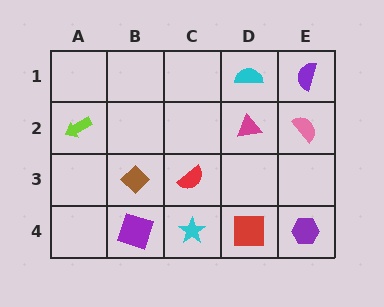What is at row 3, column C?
A red semicircle.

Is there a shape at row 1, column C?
No, that cell is empty.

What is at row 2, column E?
A pink semicircle.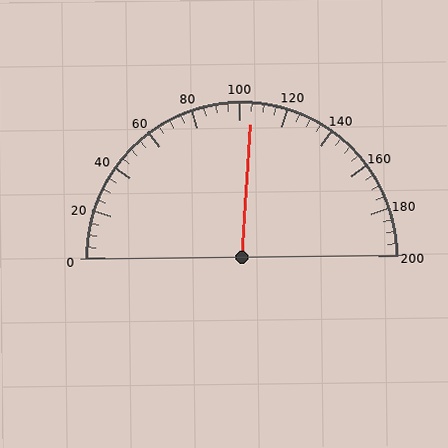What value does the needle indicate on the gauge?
The needle indicates approximately 105.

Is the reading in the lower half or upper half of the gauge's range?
The reading is in the upper half of the range (0 to 200).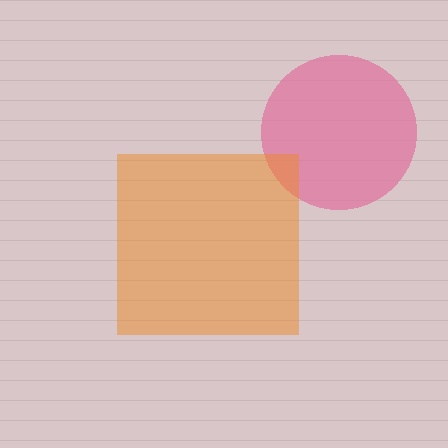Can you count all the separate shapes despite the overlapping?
Yes, there are 2 separate shapes.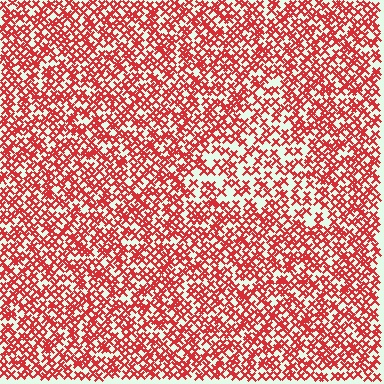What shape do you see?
I see a triangle.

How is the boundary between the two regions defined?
The boundary is defined by a change in element density (approximately 1.7x ratio). All elements are the same color, size, and shape.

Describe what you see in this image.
The image contains small red elements arranged at two different densities. A triangle-shaped region is visible where the elements are less densely packed than the surrounding area.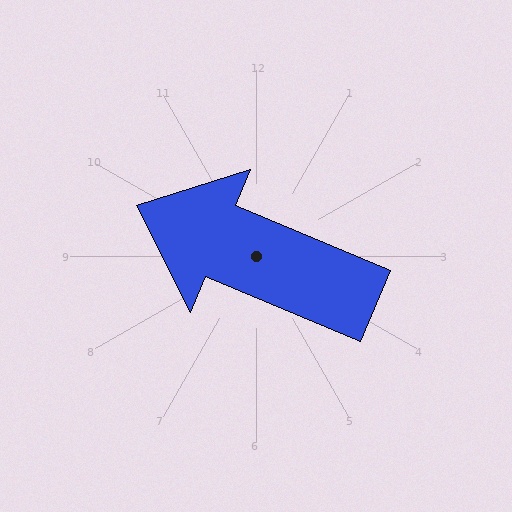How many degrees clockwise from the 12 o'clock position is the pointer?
Approximately 293 degrees.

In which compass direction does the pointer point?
Northwest.